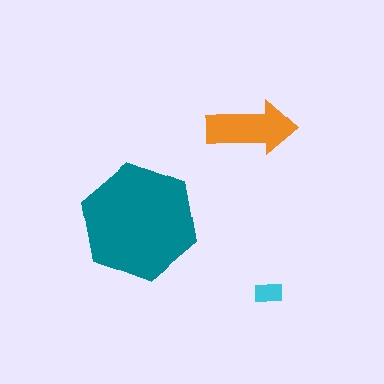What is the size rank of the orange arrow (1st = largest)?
2nd.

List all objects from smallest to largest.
The cyan rectangle, the orange arrow, the teal hexagon.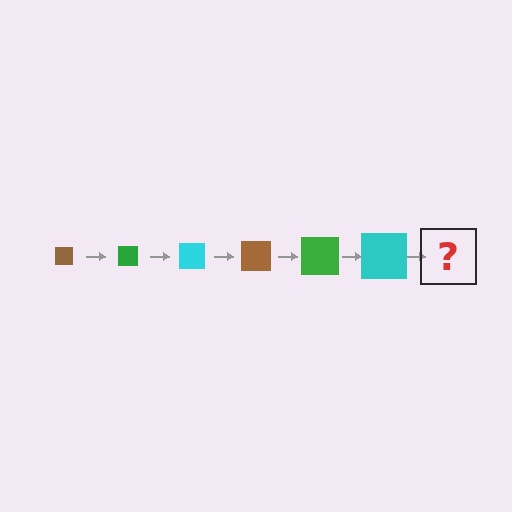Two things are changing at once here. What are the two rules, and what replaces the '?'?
The two rules are that the square grows larger each step and the color cycles through brown, green, and cyan. The '?' should be a brown square, larger than the previous one.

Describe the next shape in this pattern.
It should be a brown square, larger than the previous one.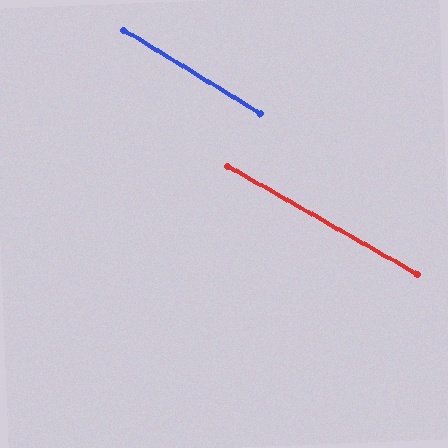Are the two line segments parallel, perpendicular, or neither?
Parallel — their directions differ by only 1.8°.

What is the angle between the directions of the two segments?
Approximately 2 degrees.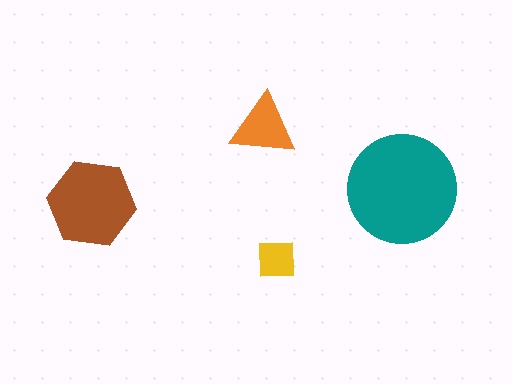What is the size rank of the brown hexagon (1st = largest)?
2nd.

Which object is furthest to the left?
The brown hexagon is leftmost.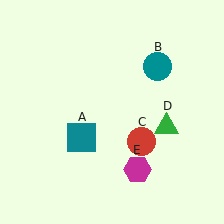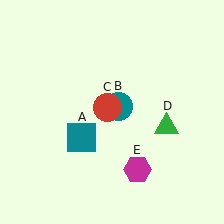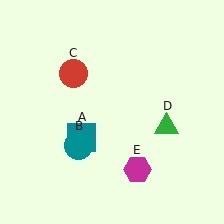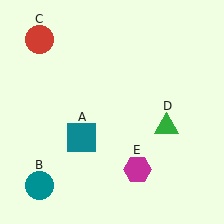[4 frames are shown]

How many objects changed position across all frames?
2 objects changed position: teal circle (object B), red circle (object C).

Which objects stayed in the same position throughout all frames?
Teal square (object A) and green triangle (object D) and magenta hexagon (object E) remained stationary.